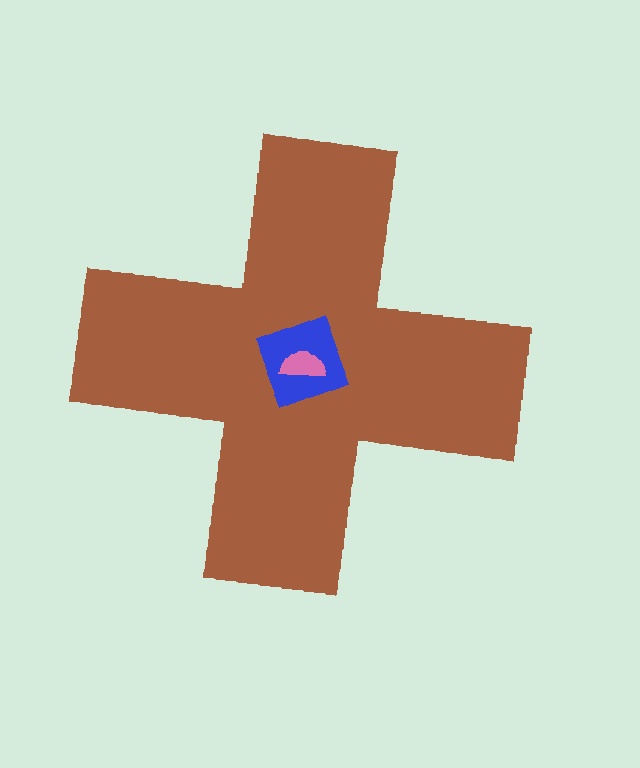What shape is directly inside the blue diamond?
The pink semicircle.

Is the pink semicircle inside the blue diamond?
Yes.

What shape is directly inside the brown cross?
The blue diamond.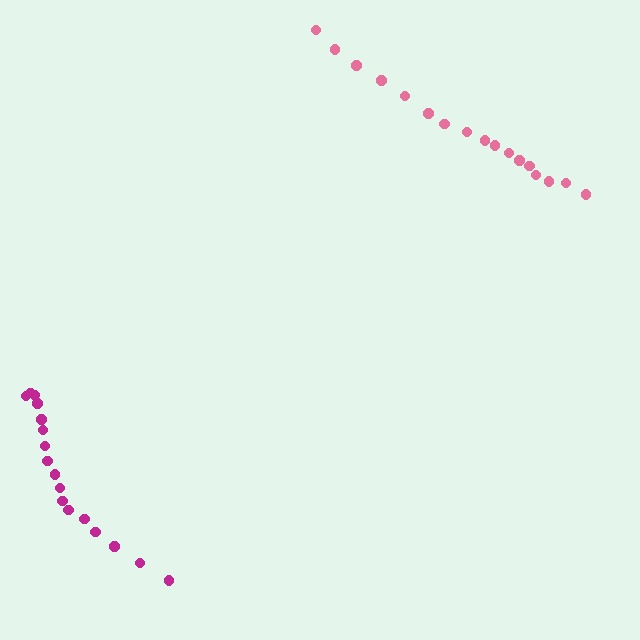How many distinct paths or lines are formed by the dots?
There are 2 distinct paths.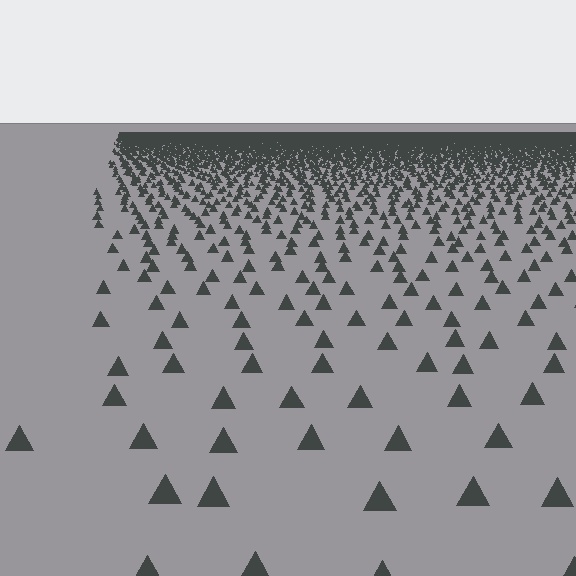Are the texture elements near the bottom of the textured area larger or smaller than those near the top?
Larger. Near the bottom, elements are closer to the viewer and appear at a bigger on-screen size.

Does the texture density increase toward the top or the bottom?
Density increases toward the top.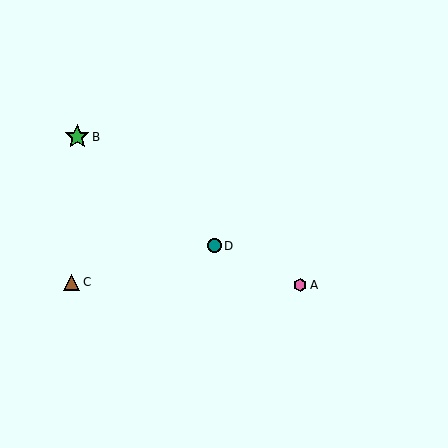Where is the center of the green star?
The center of the green star is at (77, 137).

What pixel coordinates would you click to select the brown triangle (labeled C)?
Click at (72, 282) to select the brown triangle C.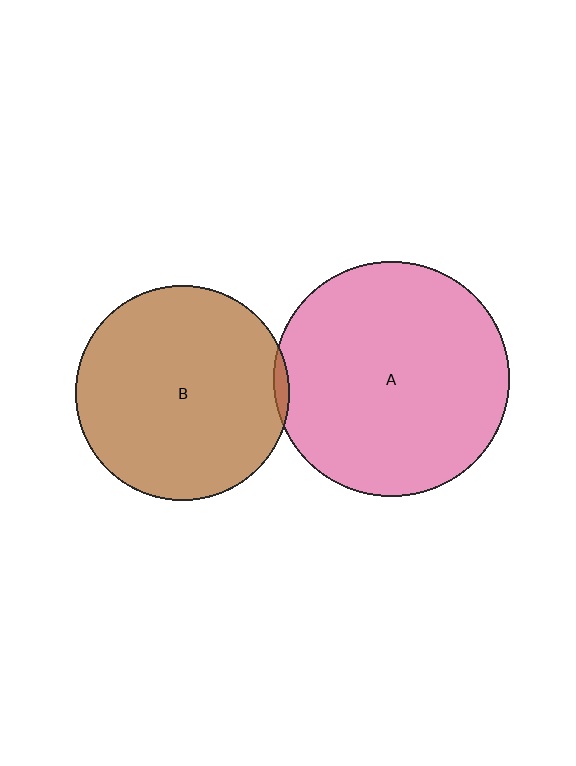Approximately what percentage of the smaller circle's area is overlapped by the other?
Approximately 5%.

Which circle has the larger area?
Circle A (pink).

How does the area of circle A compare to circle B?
Approximately 1.2 times.